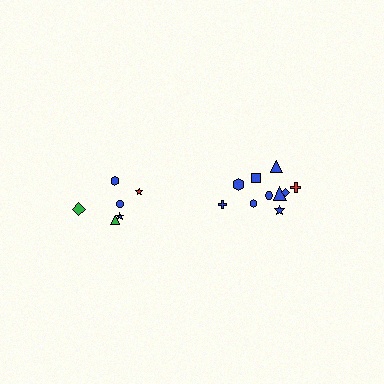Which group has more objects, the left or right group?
The right group.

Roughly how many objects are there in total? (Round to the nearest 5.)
Roughly 15 objects in total.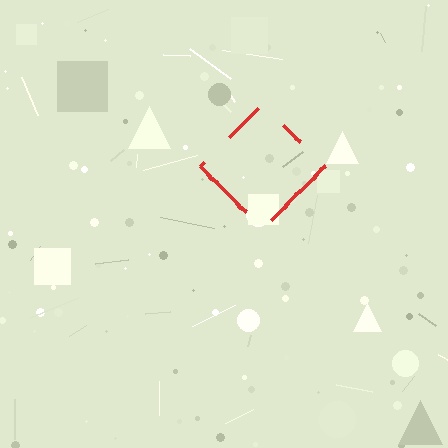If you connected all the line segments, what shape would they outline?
They would outline a diamond.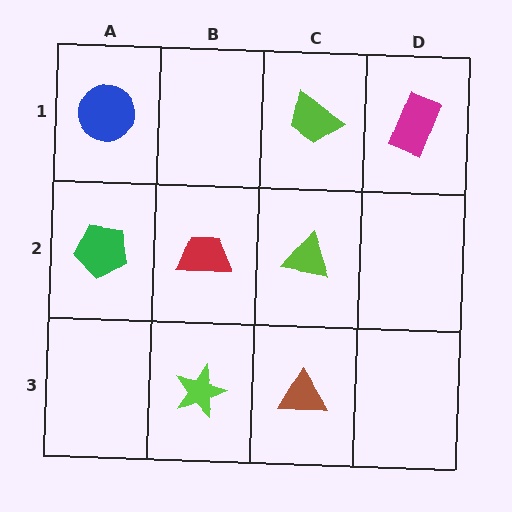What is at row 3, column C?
A brown triangle.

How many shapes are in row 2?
3 shapes.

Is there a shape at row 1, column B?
No, that cell is empty.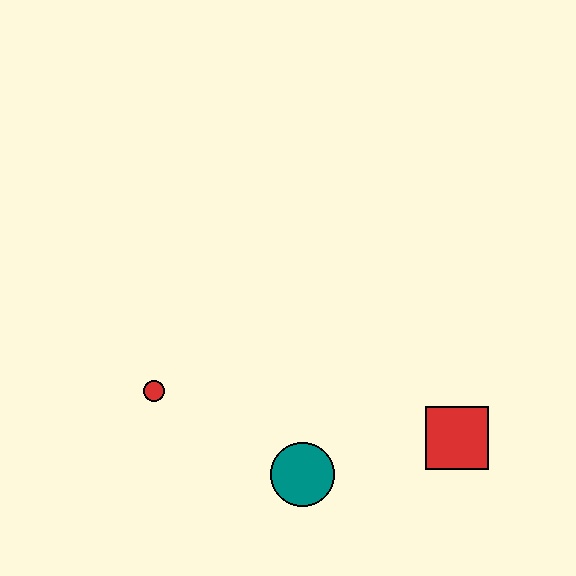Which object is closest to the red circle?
The teal circle is closest to the red circle.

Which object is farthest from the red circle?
The red square is farthest from the red circle.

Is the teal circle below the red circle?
Yes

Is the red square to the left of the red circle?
No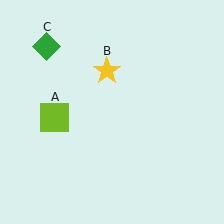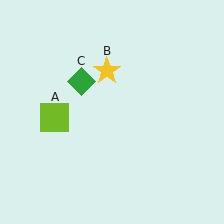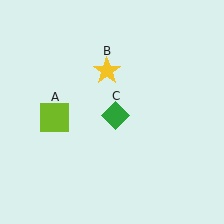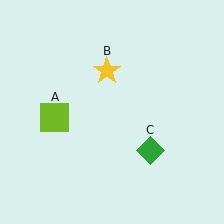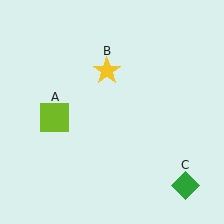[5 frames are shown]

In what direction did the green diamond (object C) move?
The green diamond (object C) moved down and to the right.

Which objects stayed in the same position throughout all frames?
Lime square (object A) and yellow star (object B) remained stationary.